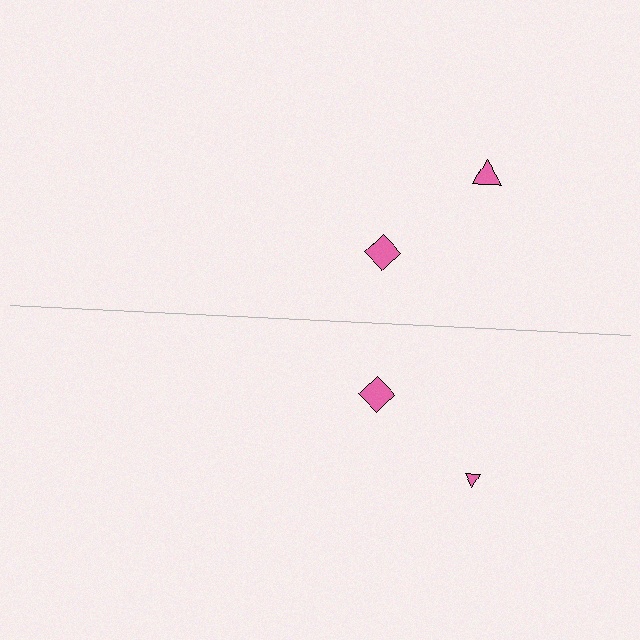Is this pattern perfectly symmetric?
No, the pattern is not perfectly symmetric. The pink triangle on the bottom side has a different size than its mirror counterpart.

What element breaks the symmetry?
The pink triangle on the bottom side has a different size than its mirror counterpart.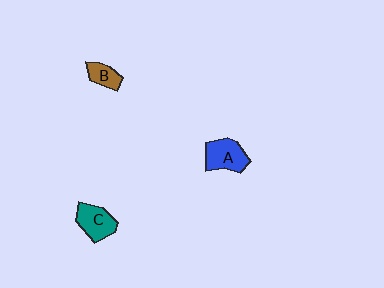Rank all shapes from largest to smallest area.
From largest to smallest: A (blue), C (teal), B (brown).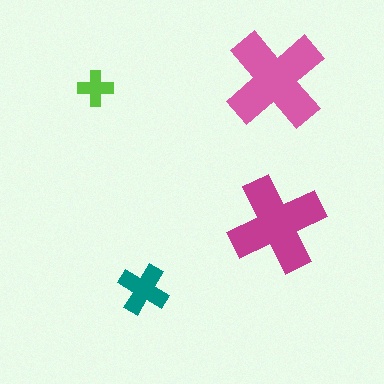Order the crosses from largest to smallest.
the pink one, the magenta one, the teal one, the lime one.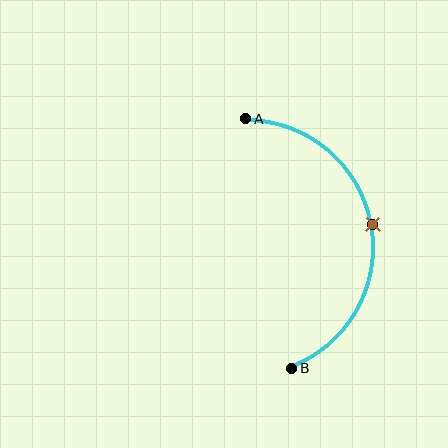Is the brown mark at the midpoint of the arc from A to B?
Yes. The brown mark lies on the arc at equal arc-length from both A and B — it is the arc midpoint.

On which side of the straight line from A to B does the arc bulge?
The arc bulges to the right of the straight line connecting A and B.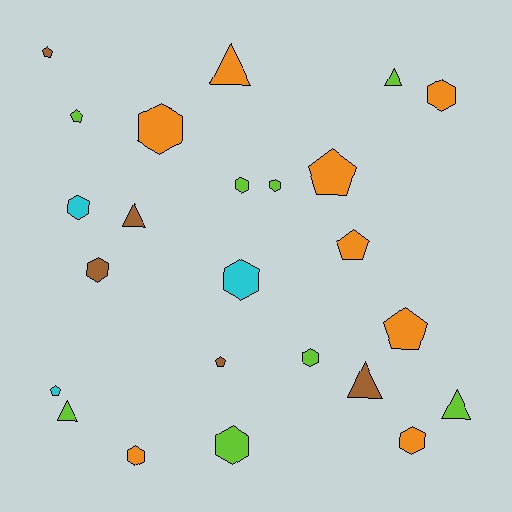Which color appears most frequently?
Orange, with 8 objects.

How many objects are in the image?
There are 24 objects.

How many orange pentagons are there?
There are 3 orange pentagons.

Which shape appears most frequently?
Hexagon, with 11 objects.